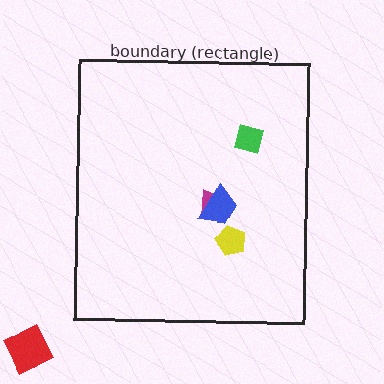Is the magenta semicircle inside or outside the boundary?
Inside.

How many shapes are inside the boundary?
4 inside, 1 outside.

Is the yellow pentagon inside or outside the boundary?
Inside.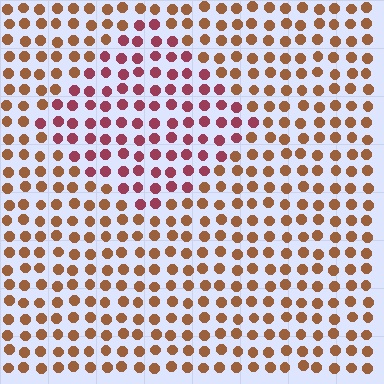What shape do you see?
I see a diamond.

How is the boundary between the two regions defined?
The boundary is defined purely by a slight shift in hue (about 41 degrees). Spacing, size, and orientation are identical on both sides.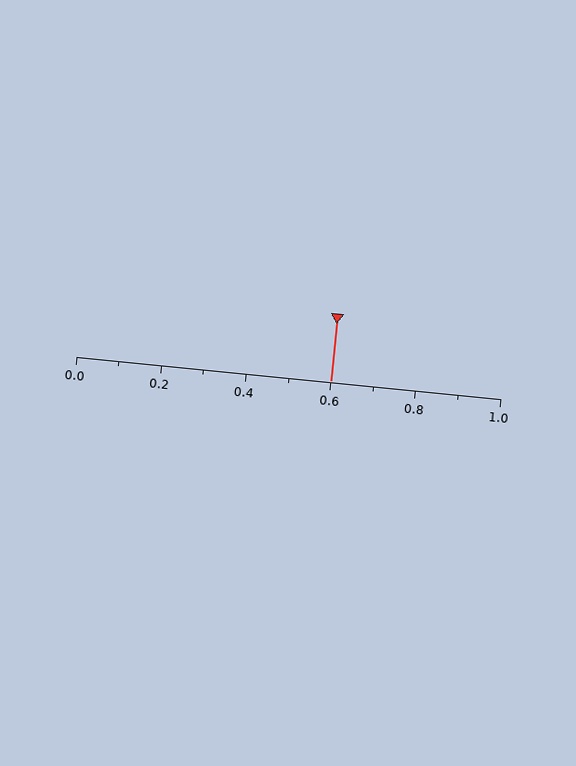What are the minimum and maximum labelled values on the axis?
The axis runs from 0.0 to 1.0.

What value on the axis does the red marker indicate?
The marker indicates approximately 0.6.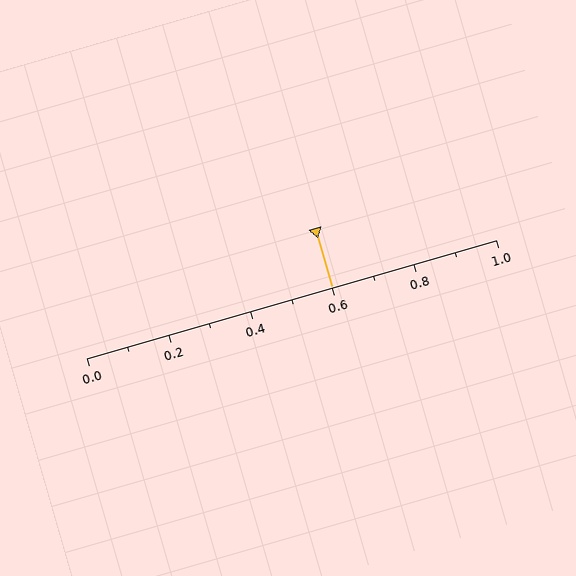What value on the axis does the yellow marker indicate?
The marker indicates approximately 0.6.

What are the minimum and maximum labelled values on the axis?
The axis runs from 0.0 to 1.0.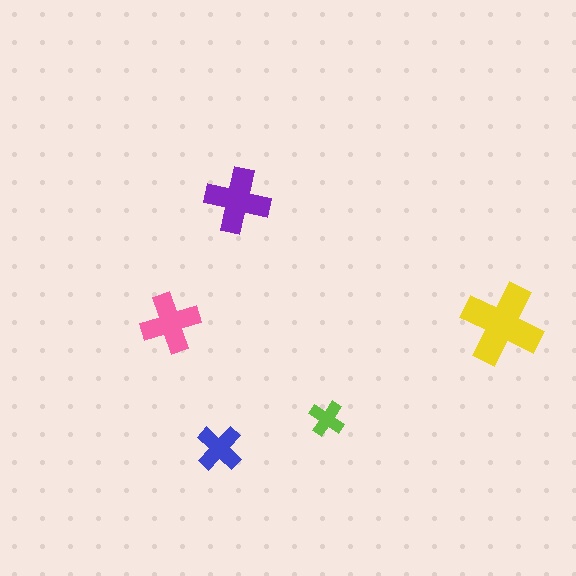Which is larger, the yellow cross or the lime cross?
The yellow one.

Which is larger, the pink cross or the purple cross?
The purple one.